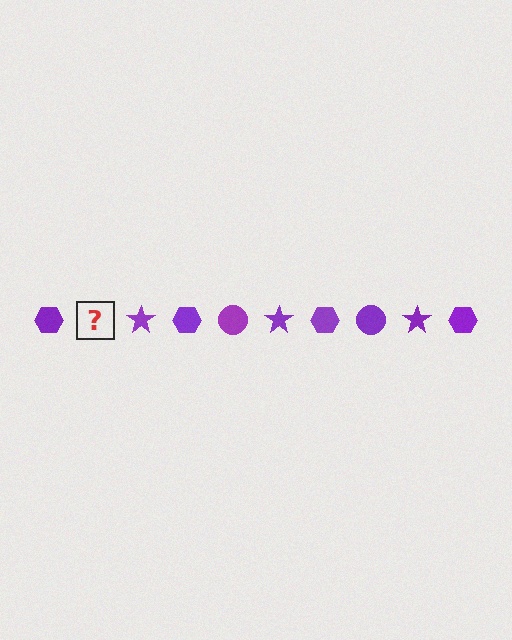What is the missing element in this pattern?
The missing element is a purple circle.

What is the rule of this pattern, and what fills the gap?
The rule is that the pattern cycles through hexagon, circle, star shapes in purple. The gap should be filled with a purple circle.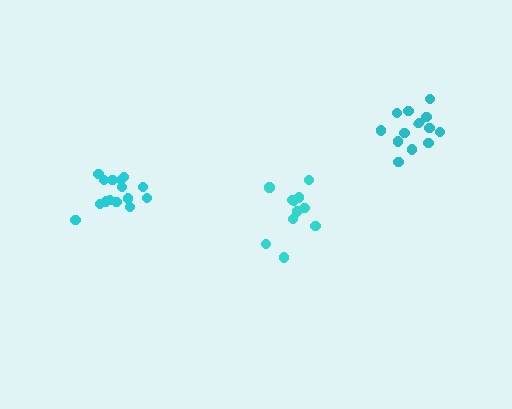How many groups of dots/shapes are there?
There are 3 groups.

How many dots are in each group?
Group 1: 15 dots, Group 2: 11 dots, Group 3: 13 dots (39 total).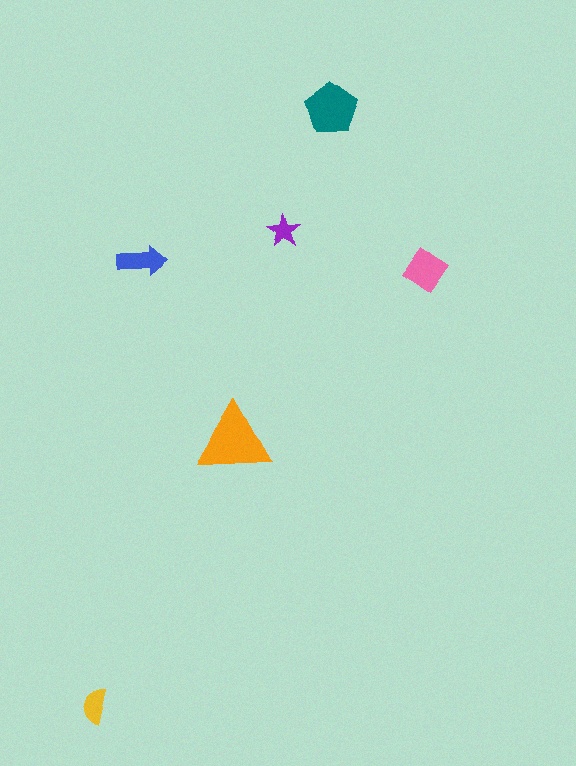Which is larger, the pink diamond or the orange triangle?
The orange triangle.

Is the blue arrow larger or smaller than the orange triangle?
Smaller.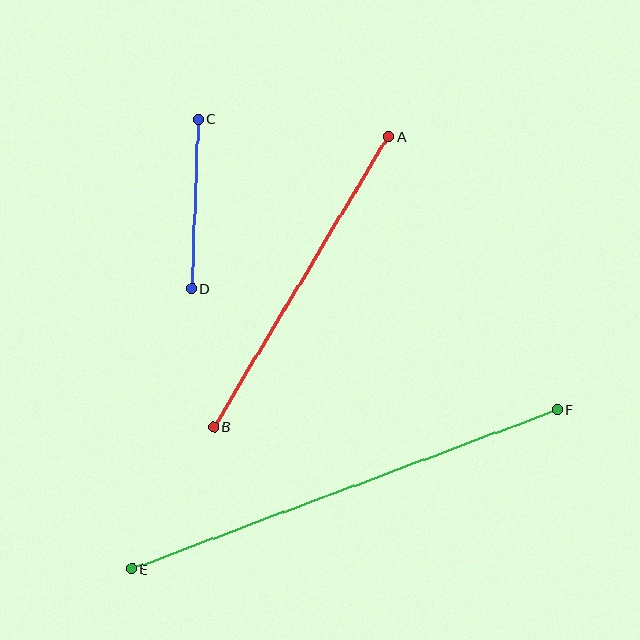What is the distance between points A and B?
The distance is approximately 339 pixels.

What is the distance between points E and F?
The distance is approximately 454 pixels.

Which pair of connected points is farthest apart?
Points E and F are farthest apart.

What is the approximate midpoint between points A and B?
The midpoint is at approximately (301, 282) pixels.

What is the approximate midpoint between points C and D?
The midpoint is at approximately (195, 204) pixels.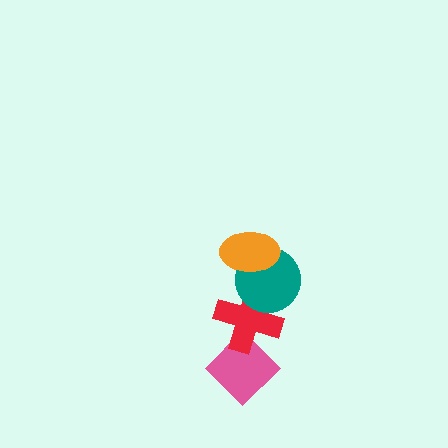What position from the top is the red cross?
The red cross is 3rd from the top.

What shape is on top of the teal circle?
The orange ellipse is on top of the teal circle.